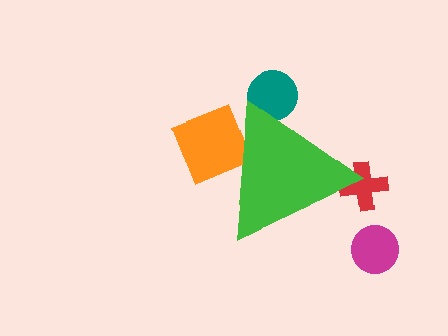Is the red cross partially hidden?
Yes, the red cross is partially hidden behind the green triangle.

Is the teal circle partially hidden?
Yes, the teal circle is partially hidden behind the green triangle.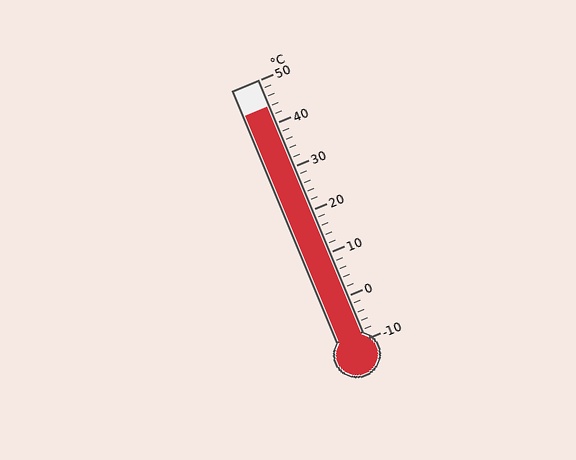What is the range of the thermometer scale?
The thermometer scale ranges from -10°C to 50°C.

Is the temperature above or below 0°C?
The temperature is above 0°C.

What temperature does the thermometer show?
The thermometer shows approximately 44°C.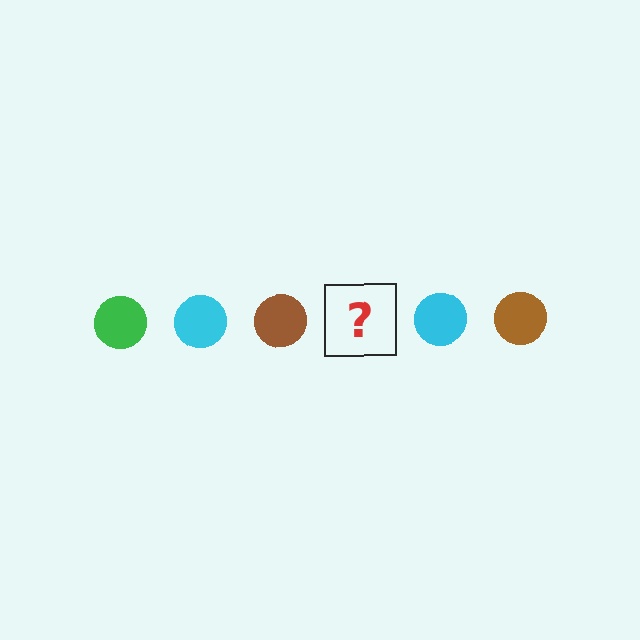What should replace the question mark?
The question mark should be replaced with a green circle.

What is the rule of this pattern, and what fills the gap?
The rule is that the pattern cycles through green, cyan, brown circles. The gap should be filled with a green circle.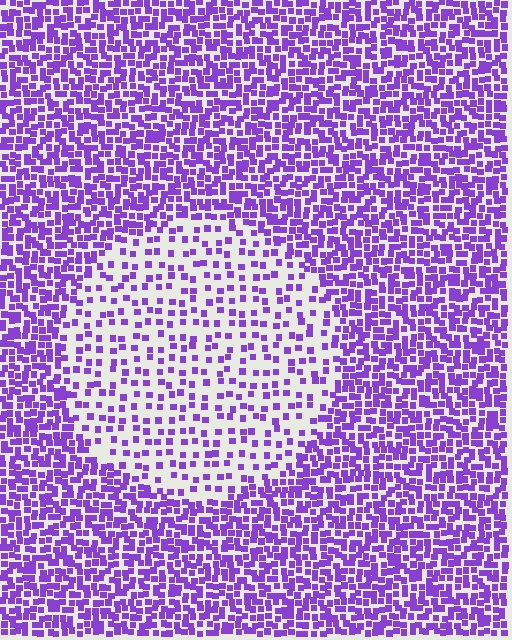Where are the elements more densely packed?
The elements are more densely packed outside the circle boundary.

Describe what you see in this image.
The image contains small purple elements arranged at two different densities. A circle-shaped region is visible where the elements are less densely packed than the surrounding area.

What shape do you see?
I see a circle.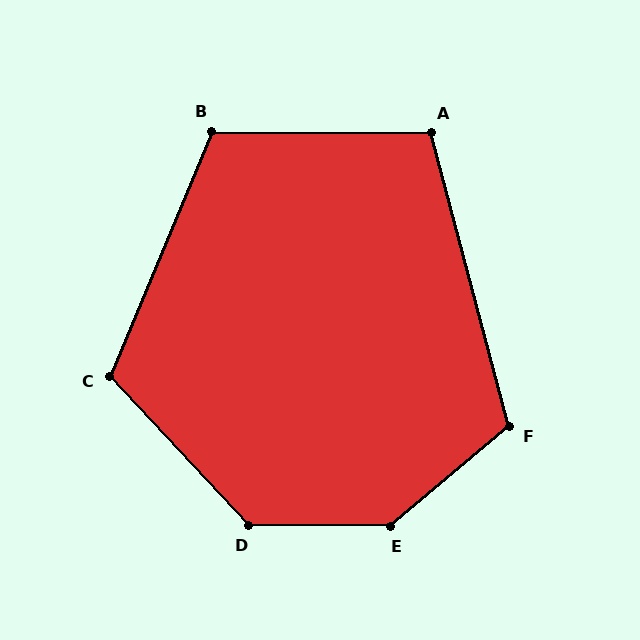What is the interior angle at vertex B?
Approximately 112 degrees (obtuse).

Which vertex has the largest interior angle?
E, at approximately 140 degrees.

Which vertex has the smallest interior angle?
A, at approximately 105 degrees.